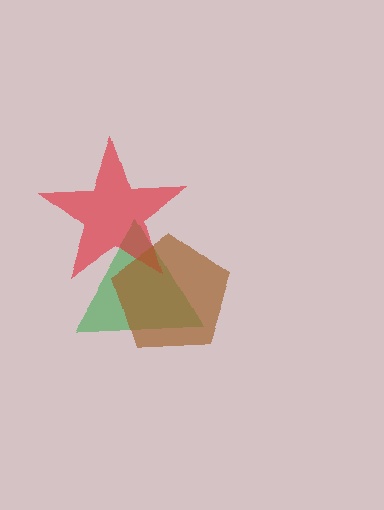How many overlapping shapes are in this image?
There are 3 overlapping shapes in the image.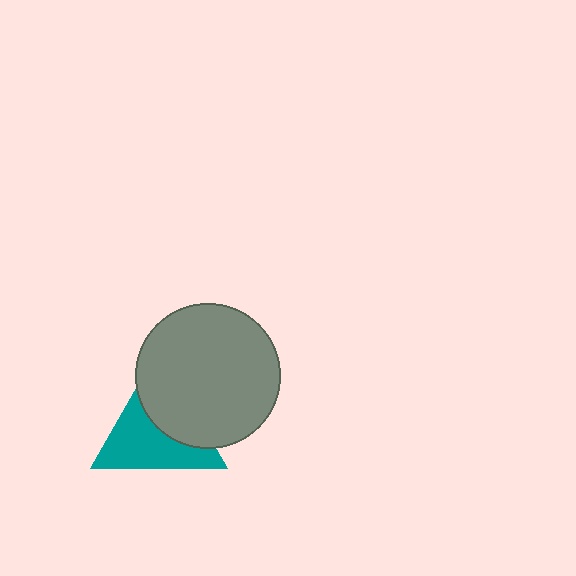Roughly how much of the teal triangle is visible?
About half of it is visible (roughly 56%).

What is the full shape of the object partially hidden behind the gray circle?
The partially hidden object is a teal triangle.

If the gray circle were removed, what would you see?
You would see the complete teal triangle.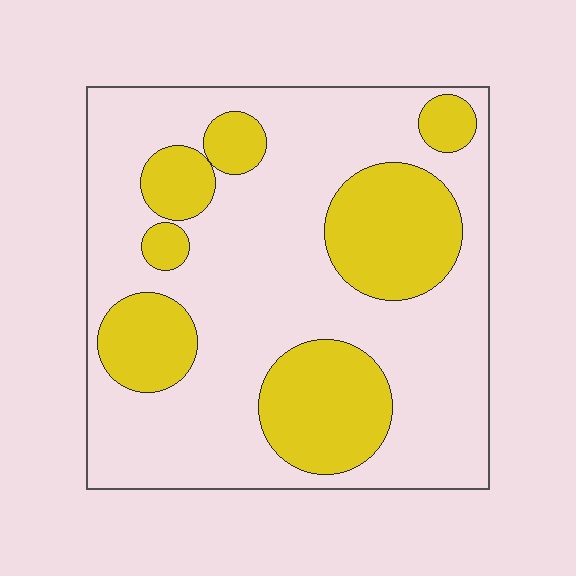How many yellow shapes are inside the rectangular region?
7.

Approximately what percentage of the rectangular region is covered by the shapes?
Approximately 30%.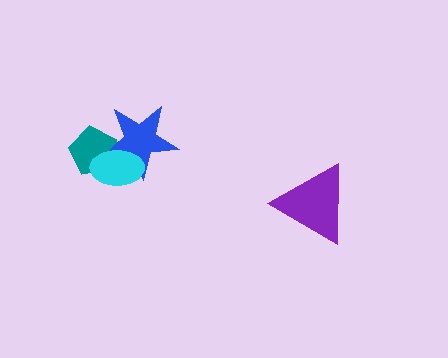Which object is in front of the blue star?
The cyan ellipse is in front of the blue star.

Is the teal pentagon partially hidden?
Yes, it is partially covered by another shape.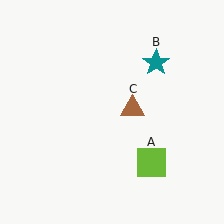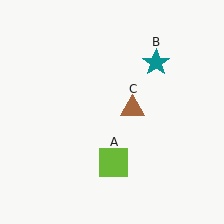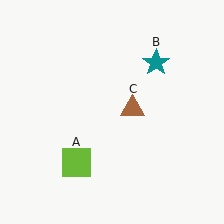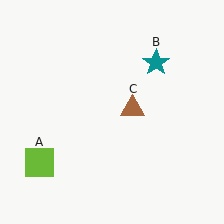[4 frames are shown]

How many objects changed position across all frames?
1 object changed position: lime square (object A).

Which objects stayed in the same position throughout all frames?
Teal star (object B) and brown triangle (object C) remained stationary.